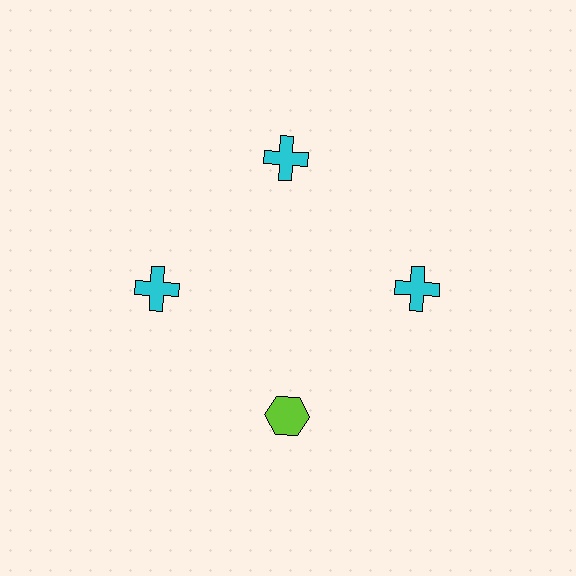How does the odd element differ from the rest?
It differs in both color (lime instead of cyan) and shape (hexagon instead of cross).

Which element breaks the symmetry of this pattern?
The lime hexagon at roughly the 6 o'clock position breaks the symmetry. All other shapes are cyan crosses.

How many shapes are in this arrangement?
There are 4 shapes arranged in a ring pattern.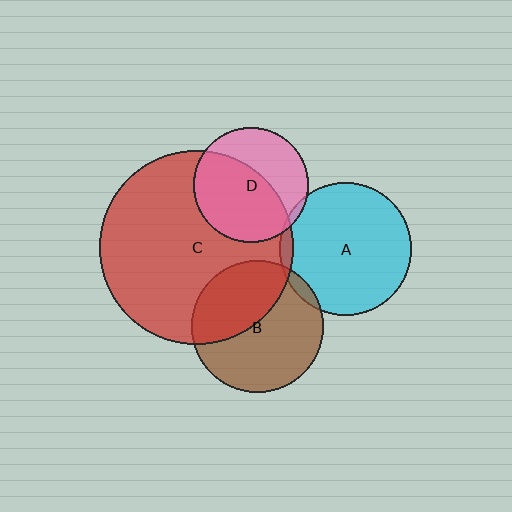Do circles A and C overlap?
Yes.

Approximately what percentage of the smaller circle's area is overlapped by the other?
Approximately 5%.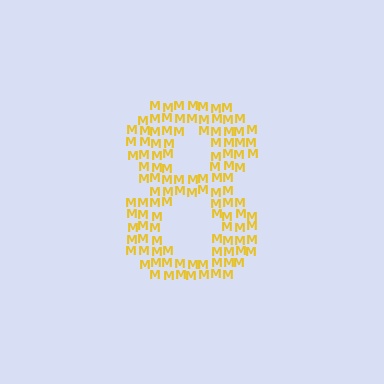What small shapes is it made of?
It is made of small letter M's.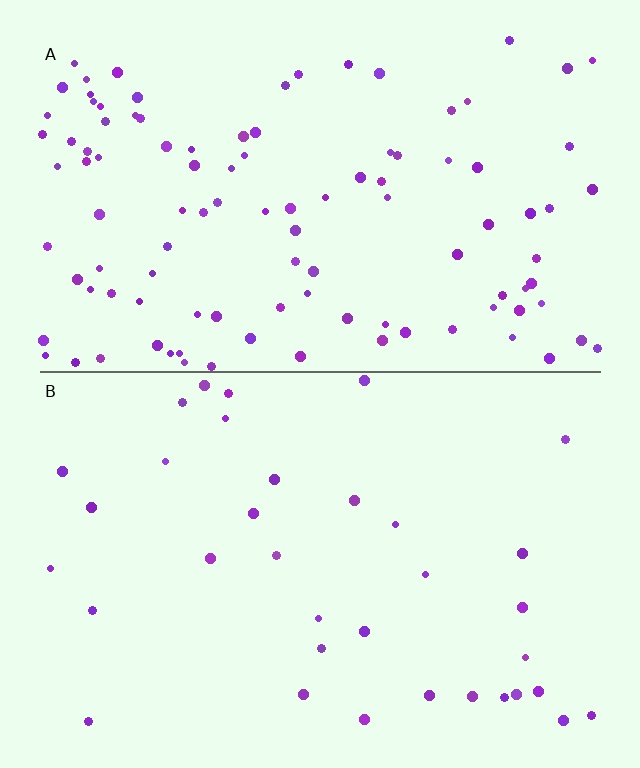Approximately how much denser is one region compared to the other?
Approximately 3.1× — region A over region B.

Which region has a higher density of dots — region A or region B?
A (the top).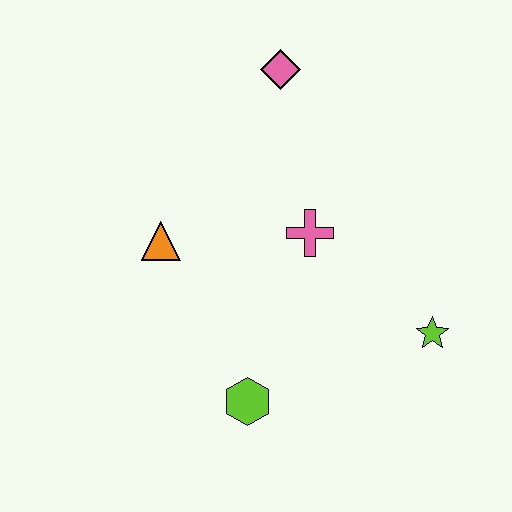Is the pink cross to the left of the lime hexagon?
No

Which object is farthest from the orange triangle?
The lime star is farthest from the orange triangle.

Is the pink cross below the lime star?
No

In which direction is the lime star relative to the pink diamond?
The lime star is below the pink diamond.